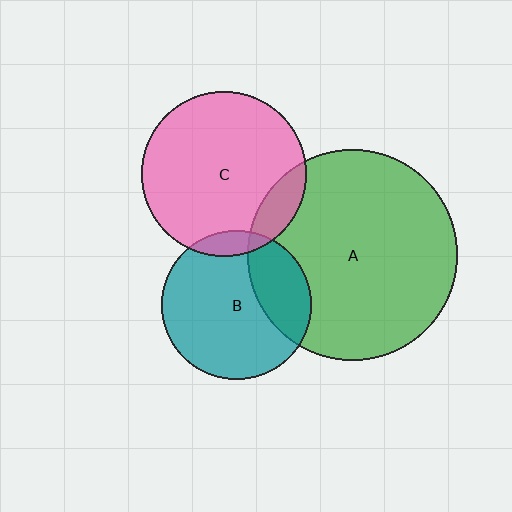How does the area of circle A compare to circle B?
Approximately 2.0 times.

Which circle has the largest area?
Circle A (green).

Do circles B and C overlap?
Yes.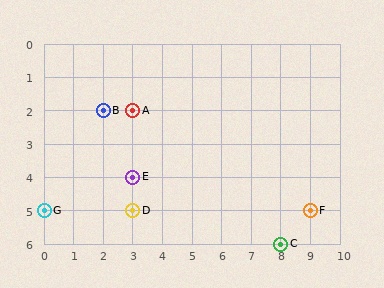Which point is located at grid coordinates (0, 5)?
Point G is at (0, 5).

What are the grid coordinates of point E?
Point E is at grid coordinates (3, 4).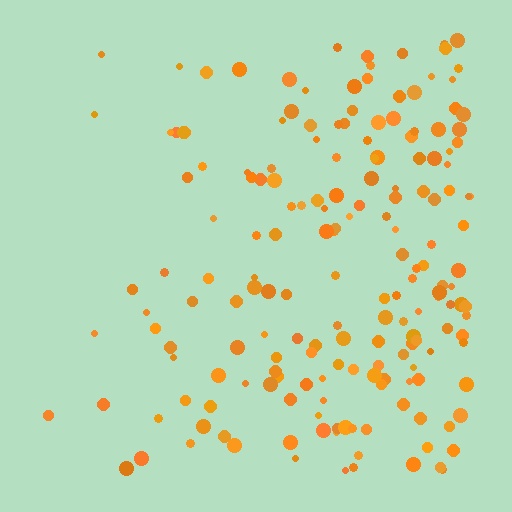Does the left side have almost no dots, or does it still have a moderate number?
Still a moderate number, just noticeably fewer than the right.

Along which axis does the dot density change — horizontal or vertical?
Horizontal.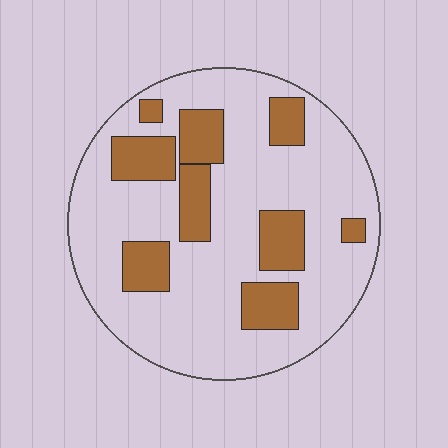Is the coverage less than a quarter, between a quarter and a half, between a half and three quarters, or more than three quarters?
Less than a quarter.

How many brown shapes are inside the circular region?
9.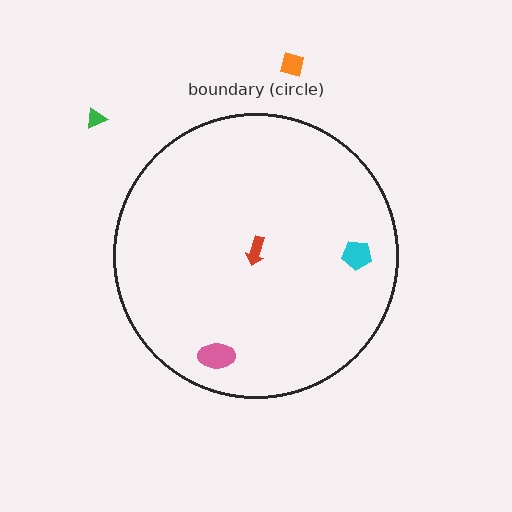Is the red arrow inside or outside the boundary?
Inside.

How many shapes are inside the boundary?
3 inside, 2 outside.